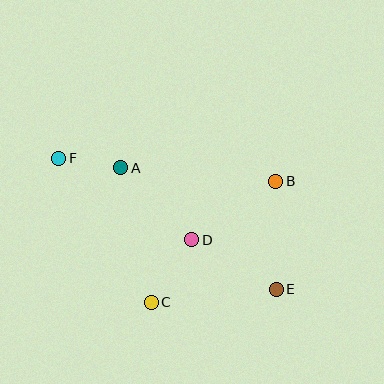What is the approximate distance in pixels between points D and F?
The distance between D and F is approximately 156 pixels.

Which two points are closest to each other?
Points A and F are closest to each other.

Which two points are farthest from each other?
Points E and F are farthest from each other.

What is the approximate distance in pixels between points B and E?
The distance between B and E is approximately 108 pixels.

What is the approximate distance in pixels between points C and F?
The distance between C and F is approximately 172 pixels.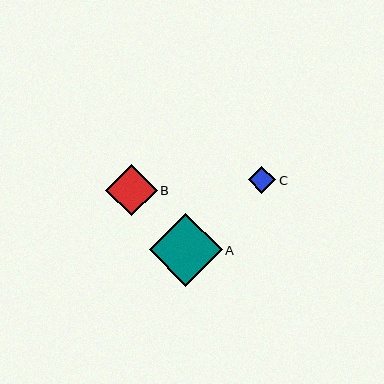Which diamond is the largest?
Diamond A is the largest with a size of approximately 73 pixels.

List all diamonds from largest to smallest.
From largest to smallest: A, B, C.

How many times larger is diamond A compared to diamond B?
Diamond A is approximately 1.4 times the size of diamond B.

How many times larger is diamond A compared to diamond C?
Diamond A is approximately 2.7 times the size of diamond C.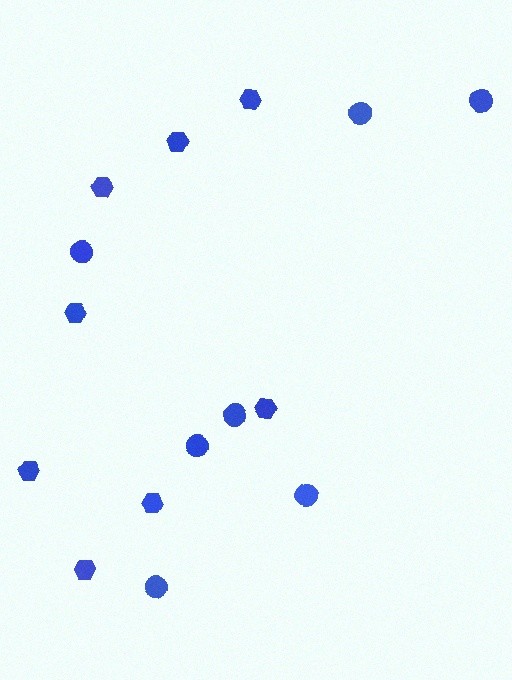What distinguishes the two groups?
There are 2 groups: one group of hexagons (8) and one group of circles (7).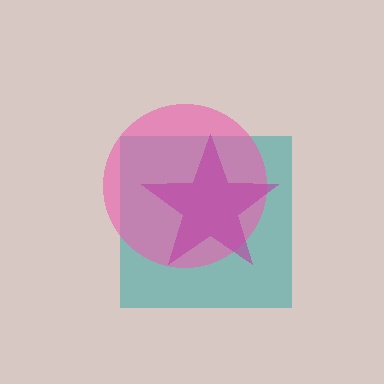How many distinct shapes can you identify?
There are 3 distinct shapes: a teal square, a pink circle, a magenta star.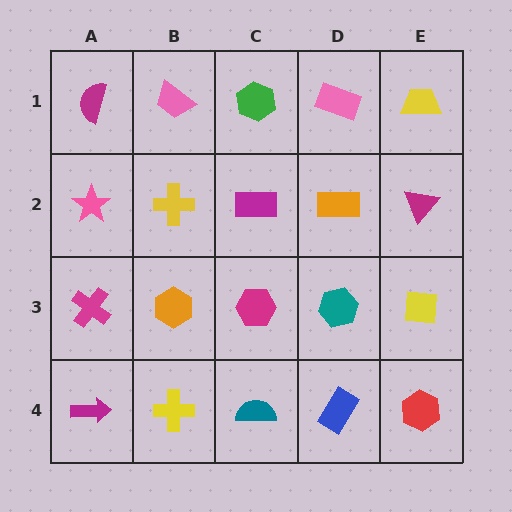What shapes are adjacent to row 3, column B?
A yellow cross (row 2, column B), a yellow cross (row 4, column B), a magenta cross (row 3, column A), a magenta hexagon (row 3, column C).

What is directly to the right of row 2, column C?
An orange rectangle.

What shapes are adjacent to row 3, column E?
A magenta triangle (row 2, column E), a red hexagon (row 4, column E), a teal hexagon (row 3, column D).